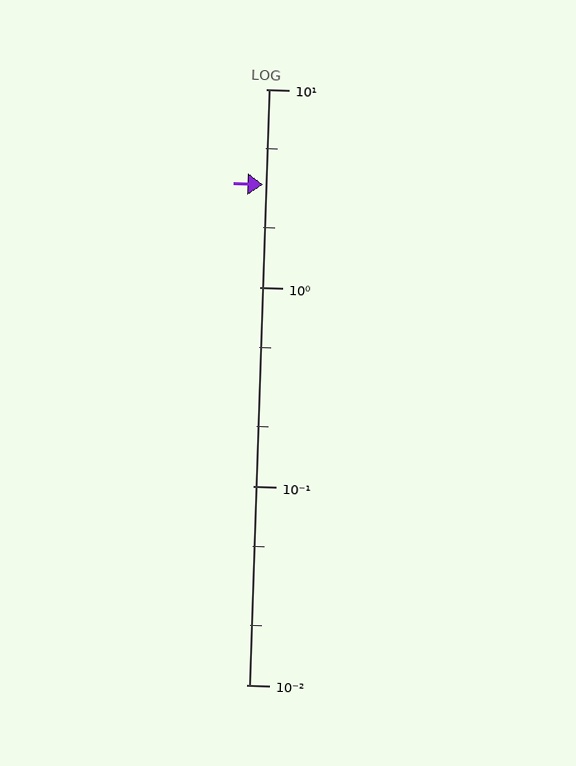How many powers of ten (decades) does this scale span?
The scale spans 3 decades, from 0.01 to 10.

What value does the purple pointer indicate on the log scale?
The pointer indicates approximately 3.3.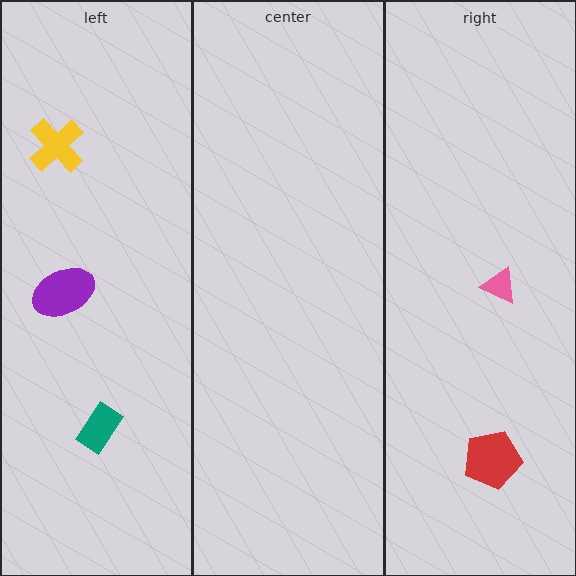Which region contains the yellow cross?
The left region.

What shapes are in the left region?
The yellow cross, the purple ellipse, the teal rectangle.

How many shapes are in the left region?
3.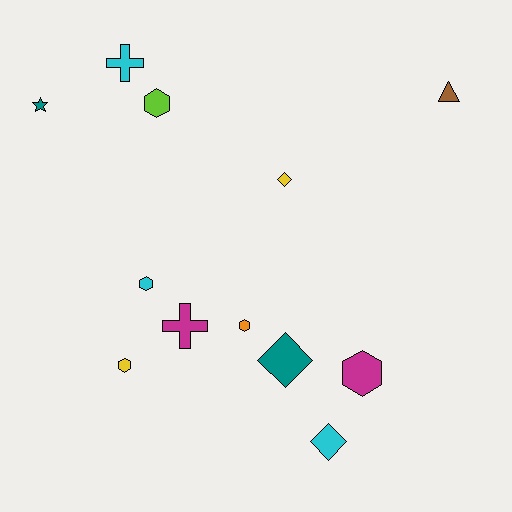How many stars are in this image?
There is 1 star.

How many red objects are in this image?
There are no red objects.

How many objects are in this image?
There are 12 objects.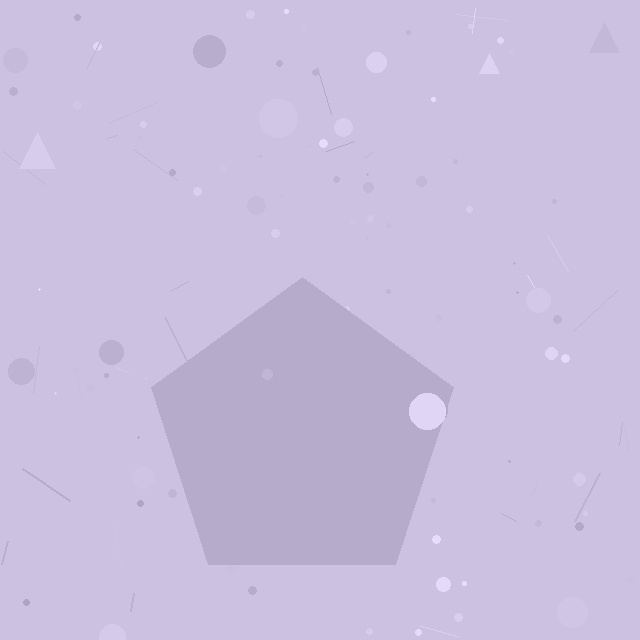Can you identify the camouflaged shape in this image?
The camouflaged shape is a pentagon.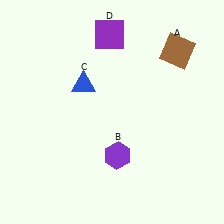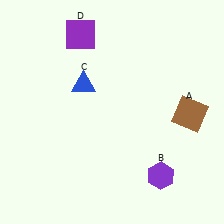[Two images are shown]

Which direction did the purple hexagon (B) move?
The purple hexagon (B) moved right.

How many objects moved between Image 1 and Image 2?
3 objects moved between the two images.